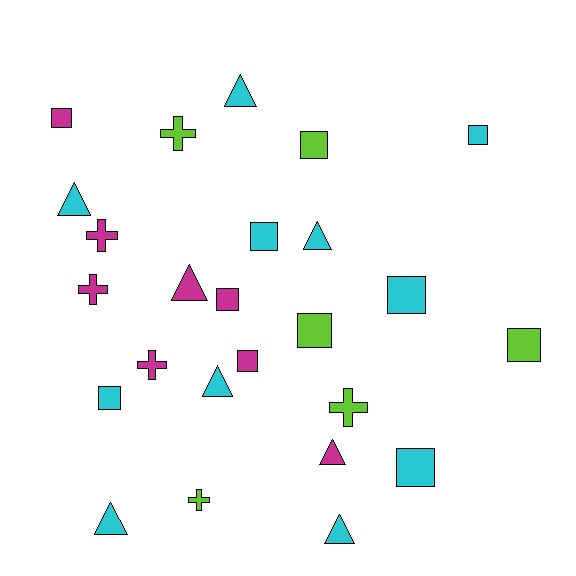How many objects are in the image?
There are 25 objects.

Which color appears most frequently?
Cyan, with 11 objects.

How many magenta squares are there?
There are 3 magenta squares.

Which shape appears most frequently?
Square, with 11 objects.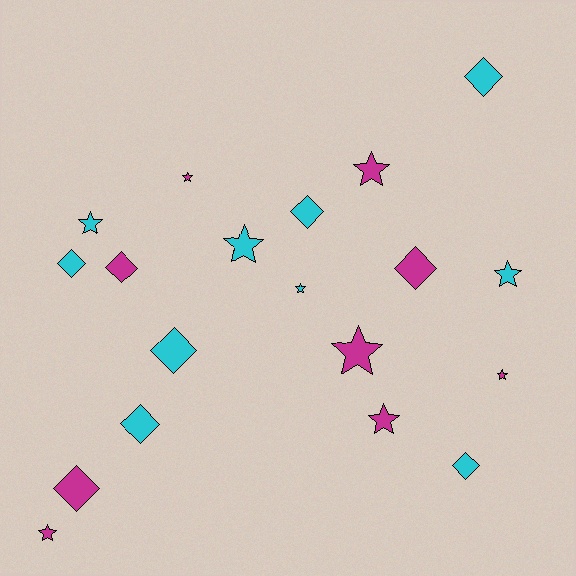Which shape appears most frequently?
Star, with 10 objects.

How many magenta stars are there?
There are 6 magenta stars.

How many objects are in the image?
There are 19 objects.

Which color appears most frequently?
Cyan, with 10 objects.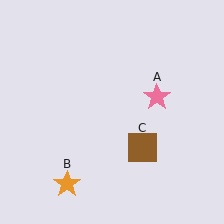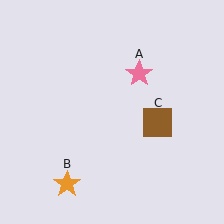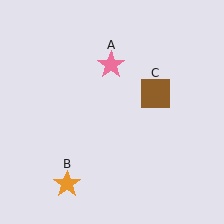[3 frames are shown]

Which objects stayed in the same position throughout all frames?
Orange star (object B) remained stationary.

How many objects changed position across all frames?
2 objects changed position: pink star (object A), brown square (object C).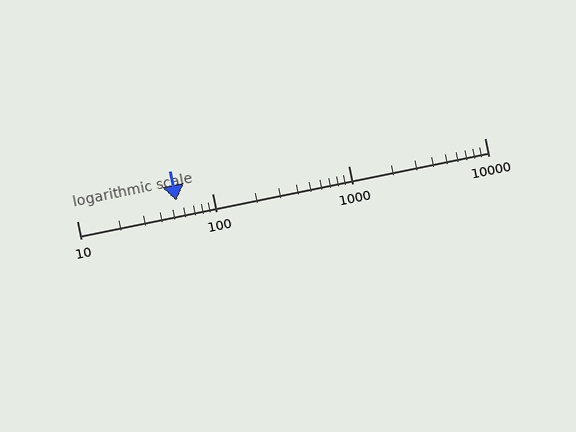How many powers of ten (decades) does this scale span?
The scale spans 3 decades, from 10 to 10000.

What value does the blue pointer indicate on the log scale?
The pointer indicates approximately 54.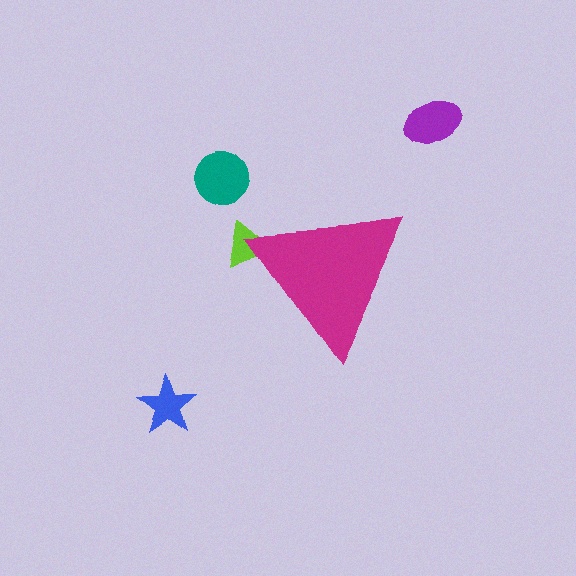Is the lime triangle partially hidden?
Yes, the lime triangle is partially hidden behind the magenta triangle.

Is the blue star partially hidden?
No, the blue star is fully visible.